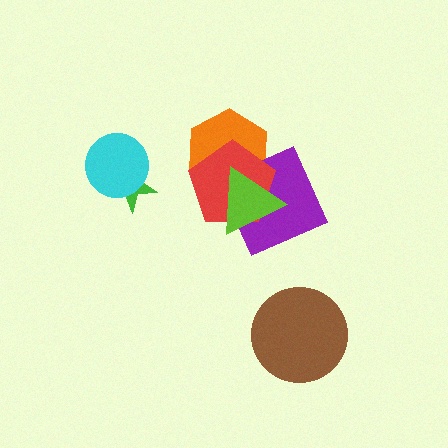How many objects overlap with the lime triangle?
3 objects overlap with the lime triangle.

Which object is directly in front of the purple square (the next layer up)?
The red pentagon is directly in front of the purple square.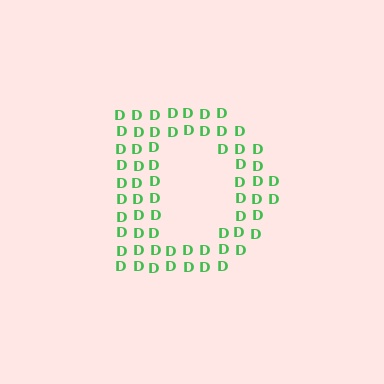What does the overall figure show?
The overall figure shows the letter D.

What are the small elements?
The small elements are letter D's.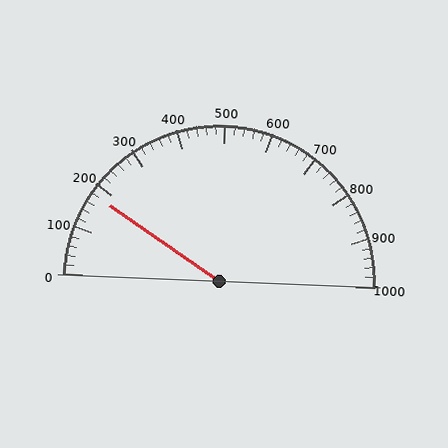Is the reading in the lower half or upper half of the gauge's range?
The reading is in the lower half of the range (0 to 1000).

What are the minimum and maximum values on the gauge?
The gauge ranges from 0 to 1000.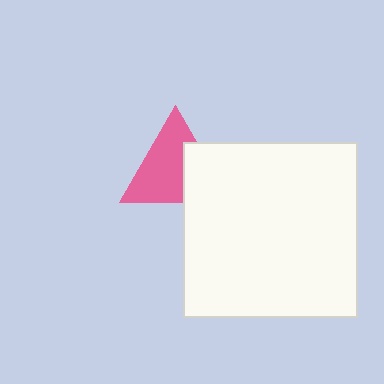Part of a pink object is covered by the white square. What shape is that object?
It is a triangle.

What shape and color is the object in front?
The object in front is a white square.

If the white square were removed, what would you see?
You would see the complete pink triangle.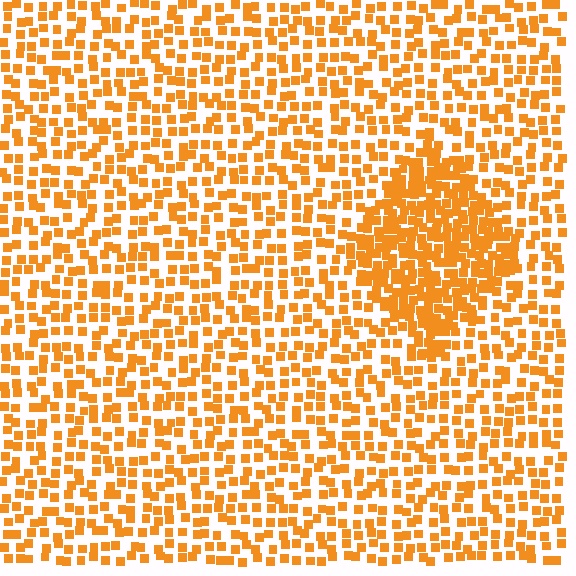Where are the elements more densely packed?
The elements are more densely packed inside the diamond boundary.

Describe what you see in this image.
The image contains small orange elements arranged at two different densities. A diamond-shaped region is visible where the elements are more densely packed than the surrounding area.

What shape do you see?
I see a diamond.